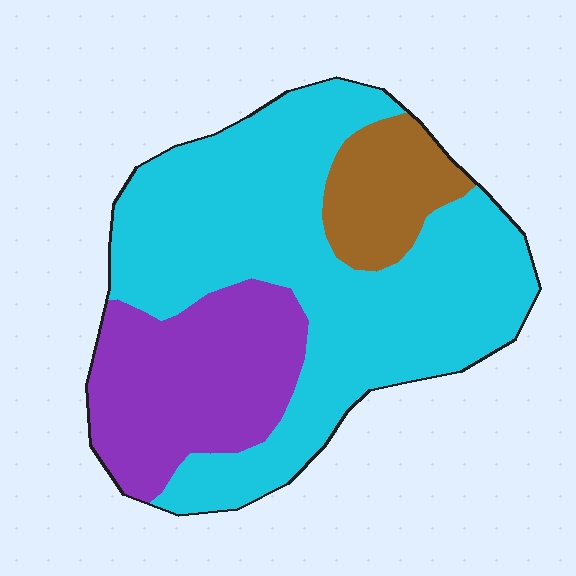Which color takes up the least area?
Brown, at roughly 10%.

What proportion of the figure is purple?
Purple takes up about one quarter (1/4) of the figure.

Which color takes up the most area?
Cyan, at roughly 60%.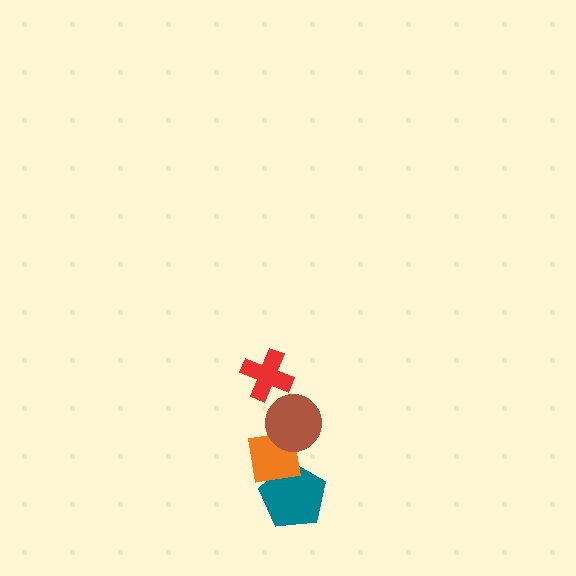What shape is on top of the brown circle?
The red cross is on top of the brown circle.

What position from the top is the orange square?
The orange square is 3rd from the top.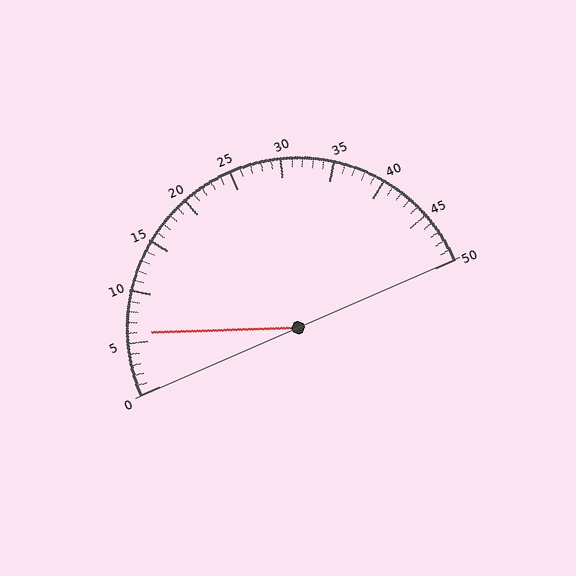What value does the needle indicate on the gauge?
The needle indicates approximately 6.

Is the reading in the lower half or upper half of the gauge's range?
The reading is in the lower half of the range (0 to 50).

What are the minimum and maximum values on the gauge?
The gauge ranges from 0 to 50.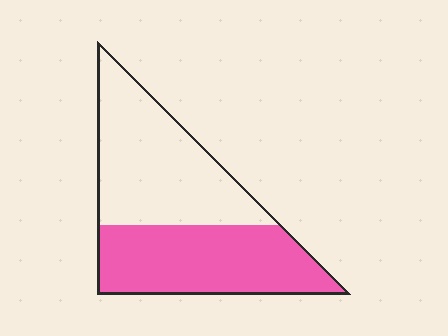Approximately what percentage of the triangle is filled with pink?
Approximately 45%.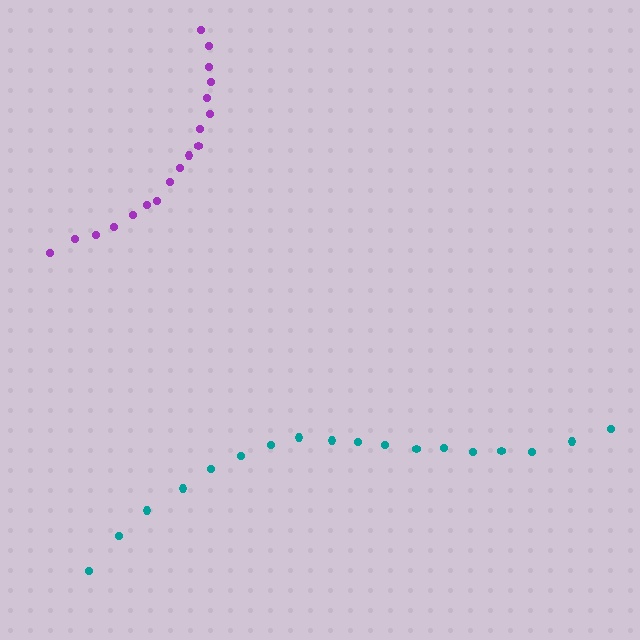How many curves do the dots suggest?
There are 2 distinct paths.